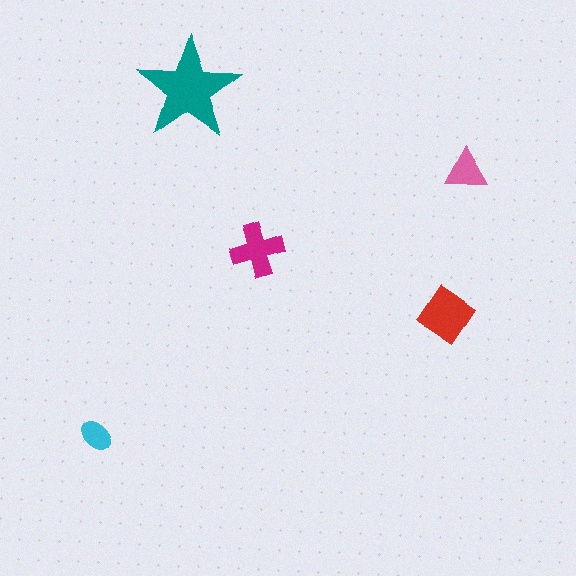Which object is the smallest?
The cyan ellipse.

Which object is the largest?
The teal star.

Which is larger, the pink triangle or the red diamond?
The red diamond.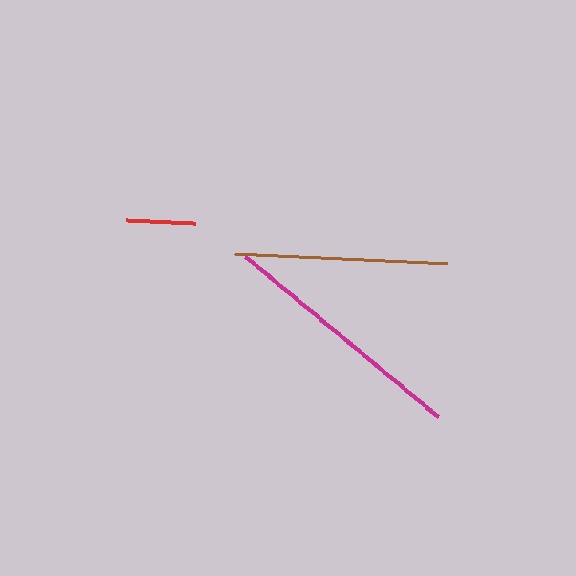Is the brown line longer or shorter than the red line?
The brown line is longer than the red line.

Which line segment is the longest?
The magenta line is the longest at approximately 250 pixels.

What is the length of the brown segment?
The brown segment is approximately 213 pixels long.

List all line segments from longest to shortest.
From longest to shortest: magenta, brown, red.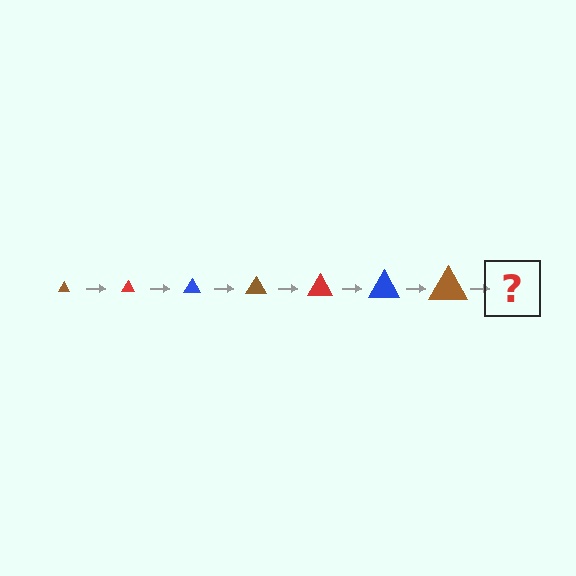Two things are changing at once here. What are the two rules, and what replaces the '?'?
The two rules are that the triangle grows larger each step and the color cycles through brown, red, and blue. The '?' should be a red triangle, larger than the previous one.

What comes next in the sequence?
The next element should be a red triangle, larger than the previous one.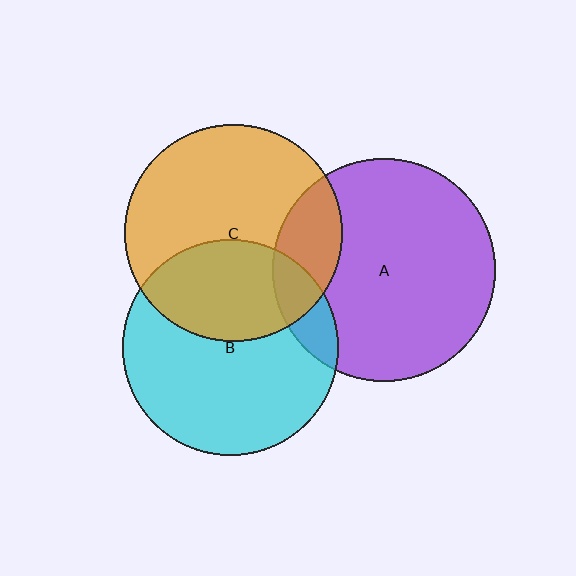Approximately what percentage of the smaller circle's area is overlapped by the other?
Approximately 10%.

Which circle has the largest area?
Circle A (purple).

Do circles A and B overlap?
Yes.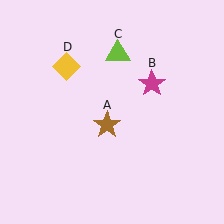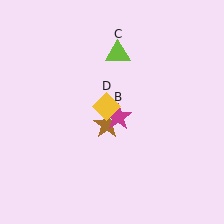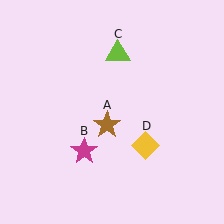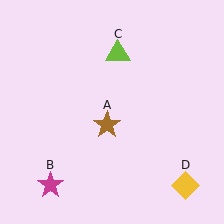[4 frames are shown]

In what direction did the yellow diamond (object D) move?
The yellow diamond (object D) moved down and to the right.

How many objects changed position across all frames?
2 objects changed position: magenta star (object B), yellow diamond (object D).